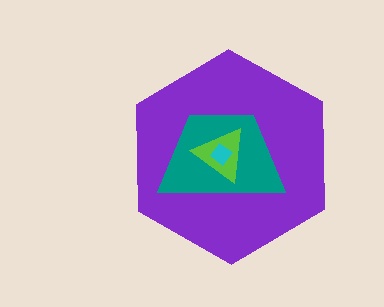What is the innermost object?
The cyan diamond.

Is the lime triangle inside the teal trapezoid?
Yes.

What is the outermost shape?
The purple hexagon.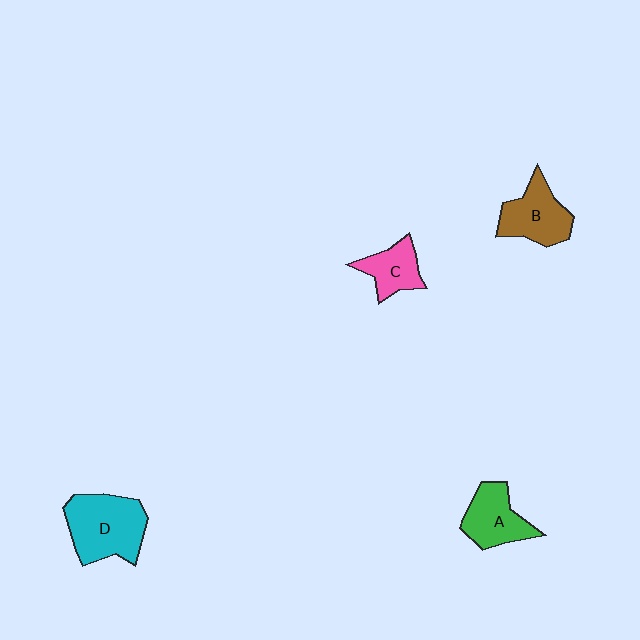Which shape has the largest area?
Shape D (cyan).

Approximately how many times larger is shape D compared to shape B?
Approximately 1.4 times.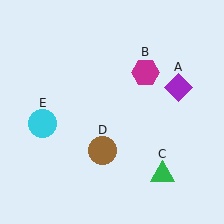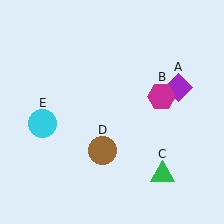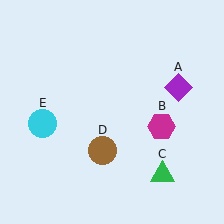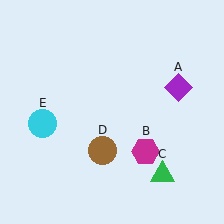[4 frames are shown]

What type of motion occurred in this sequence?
The magenta hexagon (object B) rotated clockwise around the center of the scene.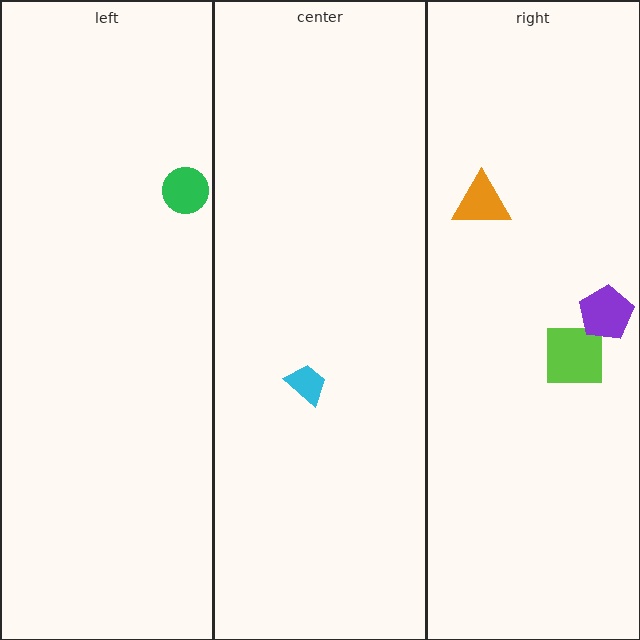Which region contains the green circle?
The left region.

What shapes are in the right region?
The orange triangle, the lime square, the purple pentagon.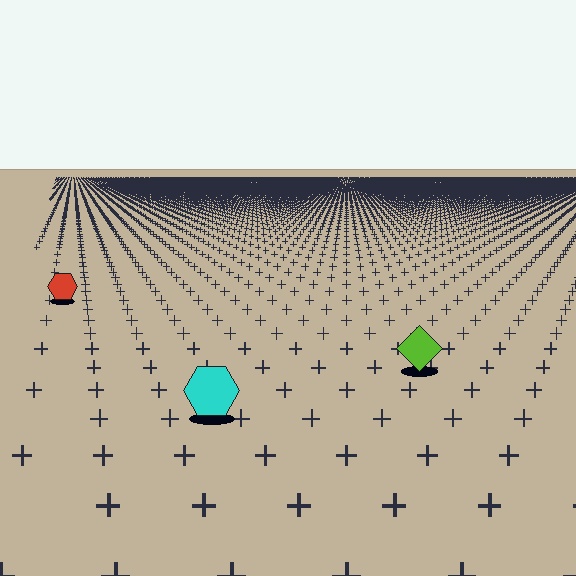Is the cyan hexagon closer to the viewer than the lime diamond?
Yes. The cyan hexagon is closer — you can tell from the texture gradient: the ground texture is coarser near it.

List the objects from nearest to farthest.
From nearest to farthest: the cyan hexagon, the lime diamond, the red hexagon.